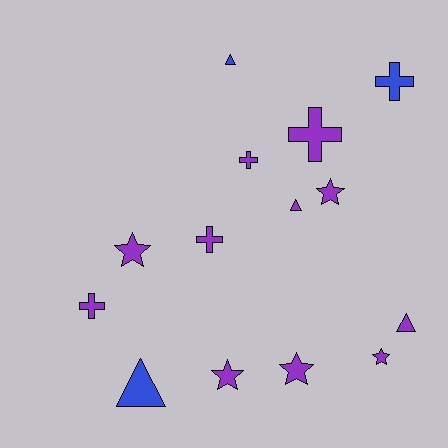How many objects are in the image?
There are 14 objects.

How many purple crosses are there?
There are 4 purple crosses.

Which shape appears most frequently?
Cross, with 5 objects.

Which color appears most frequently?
Purple, with 11 objects.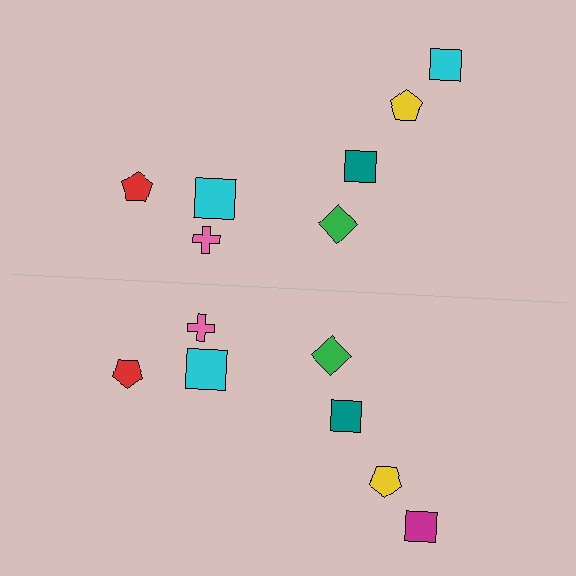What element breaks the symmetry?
The magenta square on the bottom side breaks the symmetry — its mirror counterpart is cyan.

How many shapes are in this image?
There are 14 shapes in this image.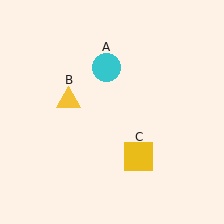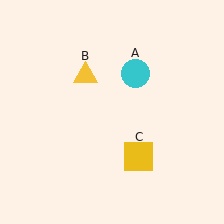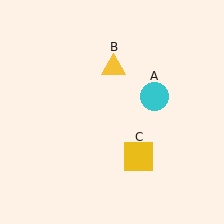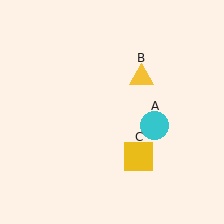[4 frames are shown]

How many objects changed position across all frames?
2 objects changed position: cyan circle (object A), yellow triangle (object B).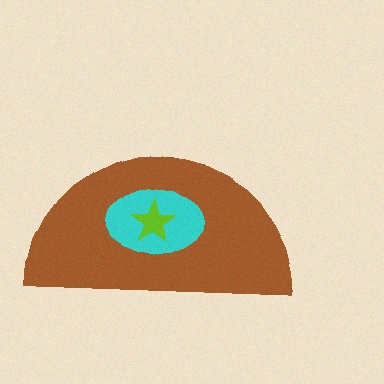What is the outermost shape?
The brown semicircle.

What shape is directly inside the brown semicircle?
The cyan ellipse.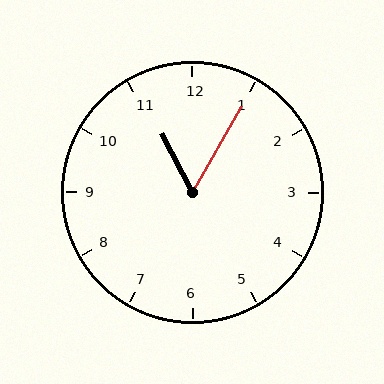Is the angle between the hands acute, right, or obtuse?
It is acute.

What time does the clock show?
11:05.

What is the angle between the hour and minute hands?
Approximately 58 degrees.